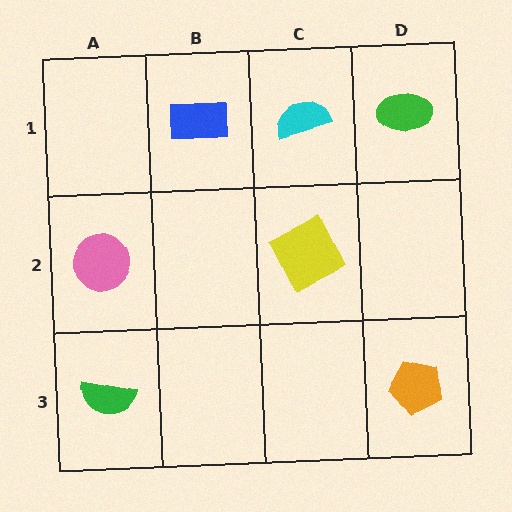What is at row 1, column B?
A blue rectangle.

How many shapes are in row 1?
3 shapes.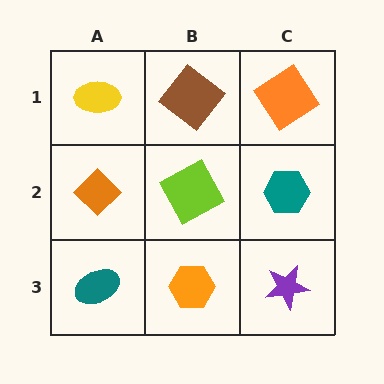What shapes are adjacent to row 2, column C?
An orange diamond (row 1, column C), a purple star (row 3, column C), a lime square (row 2, column B).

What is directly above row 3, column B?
A lime square.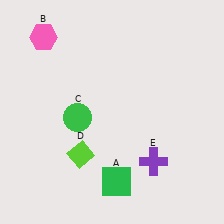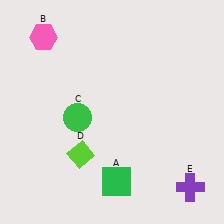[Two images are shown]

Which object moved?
The purple cross (E) moved right.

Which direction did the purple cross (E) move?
The purple cross (E) moved right.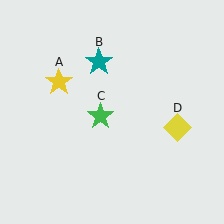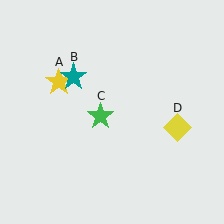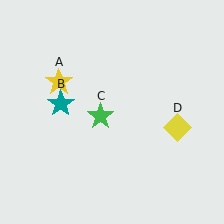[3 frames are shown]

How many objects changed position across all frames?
1 object changed position: teal star (object B).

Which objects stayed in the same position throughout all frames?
Yellow star (object A) and green star (object C) and yellow diamond (object D) remained stationary.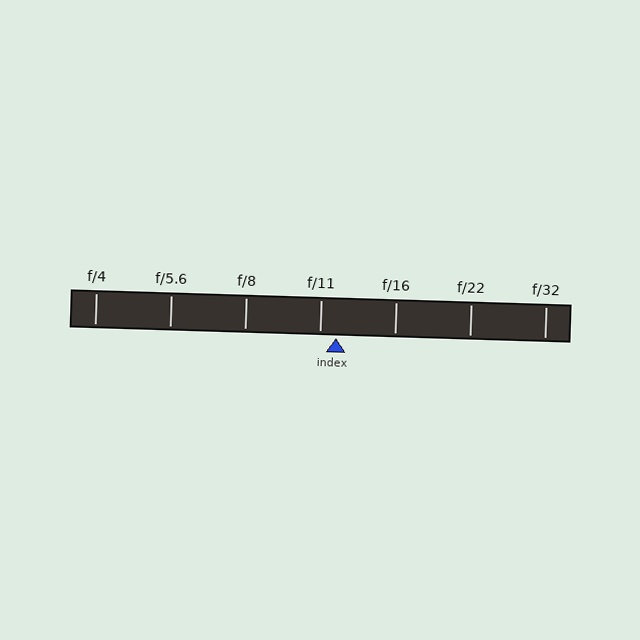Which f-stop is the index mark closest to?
The index mark is closest to f/11.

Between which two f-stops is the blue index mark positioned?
The index mark is between f/11 and f/16.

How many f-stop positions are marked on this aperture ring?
There are 7 f-stop positions marked.